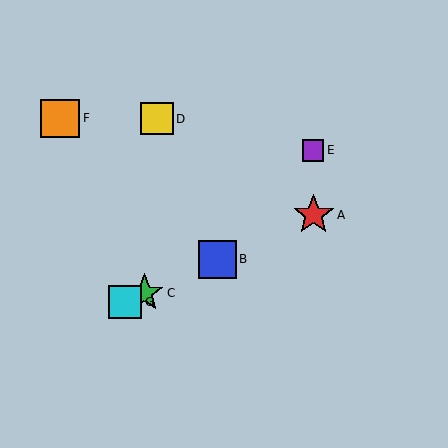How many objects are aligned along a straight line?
4 objects (A, B, C, G) are aligned along a straight line.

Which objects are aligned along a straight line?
Objects A, B, C, G are aligned along a straight line.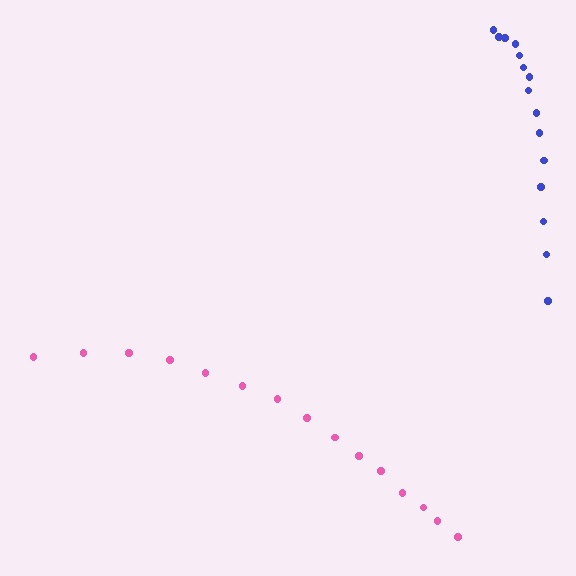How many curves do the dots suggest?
There are 2 distinct paths.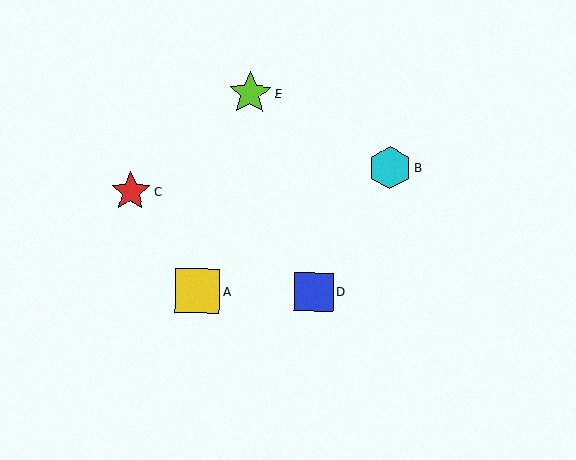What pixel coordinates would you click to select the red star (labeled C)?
Click at (131, 191) to select the red star C.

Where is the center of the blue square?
The center of the blue square is at (314, 292).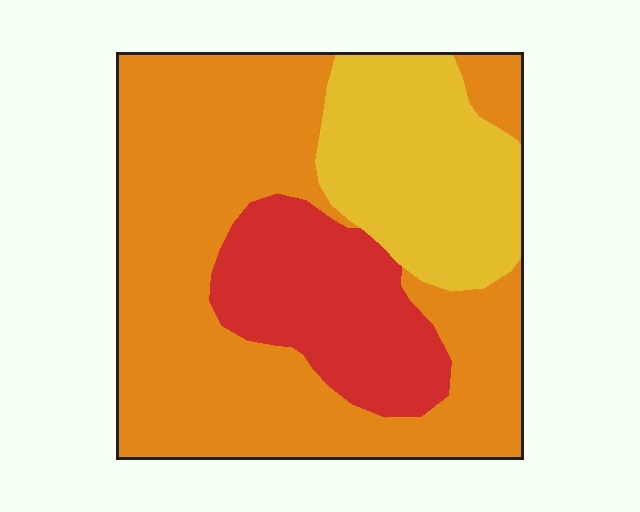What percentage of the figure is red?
Red takes up about one fifth (1/5) of the figure.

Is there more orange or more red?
Orange.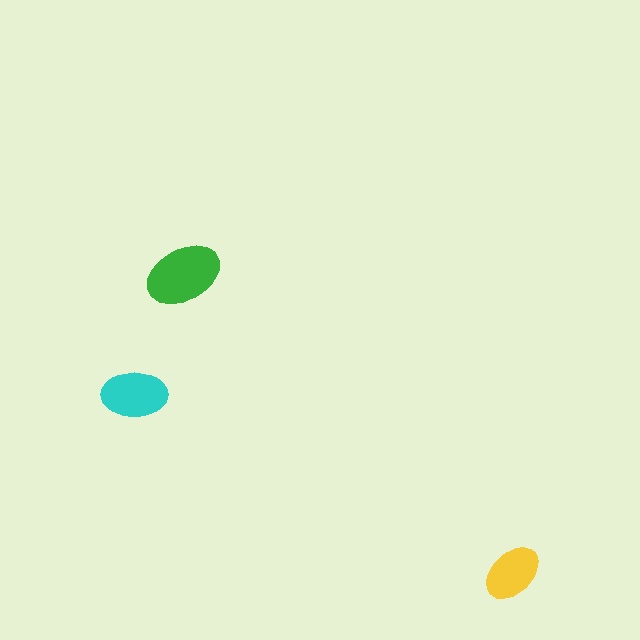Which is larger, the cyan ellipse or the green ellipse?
The green one.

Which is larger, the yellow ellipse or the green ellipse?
The green one.